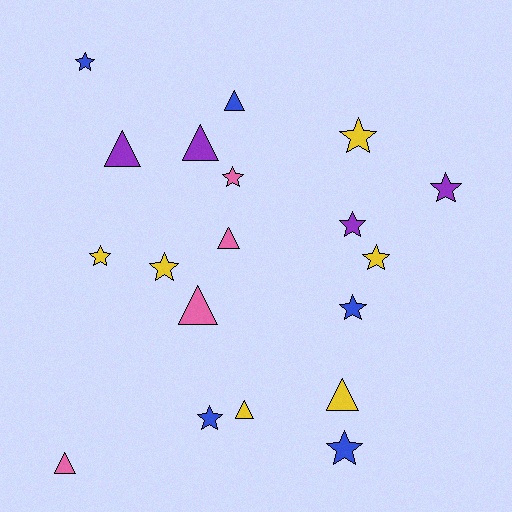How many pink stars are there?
There is 1 pink star.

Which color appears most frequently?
Yellow, with 6 objects.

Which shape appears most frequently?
Star, with 11 objects.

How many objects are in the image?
There are 19 objects.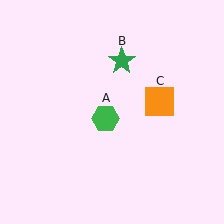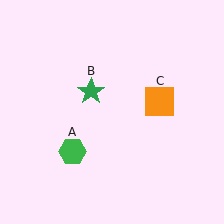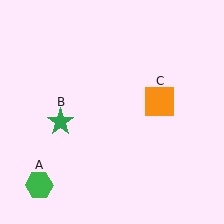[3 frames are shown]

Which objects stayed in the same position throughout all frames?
Orange square (object C) remained stationary.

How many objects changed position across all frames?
2 objects changed position: green hexagon (object A), green star (object B).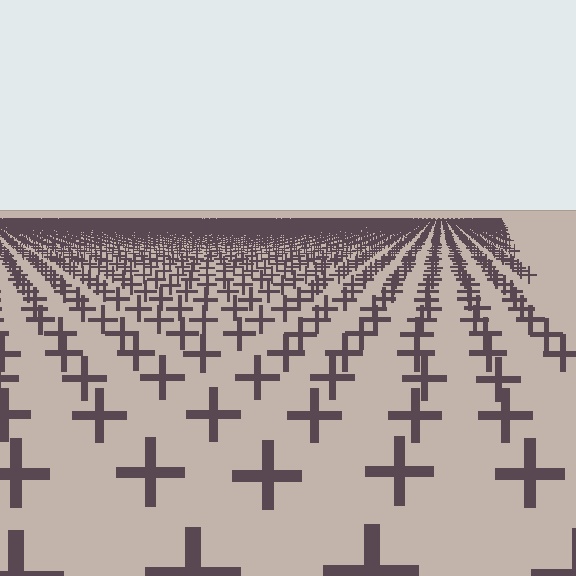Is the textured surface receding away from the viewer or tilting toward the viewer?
The surface is receding away from the viewer. Texture elements get smaller and denser toward the top.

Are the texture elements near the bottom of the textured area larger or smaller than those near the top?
Larger. Near the bottom, elements are closer to the viewer and appear at a bigger on-screen size.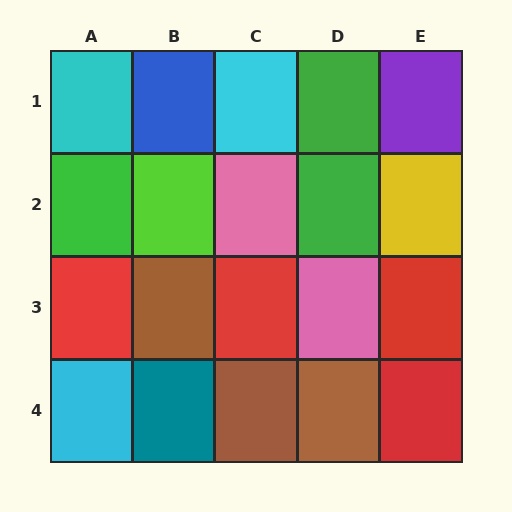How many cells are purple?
1 cell is purple.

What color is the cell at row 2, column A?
Green.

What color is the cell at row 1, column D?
Green.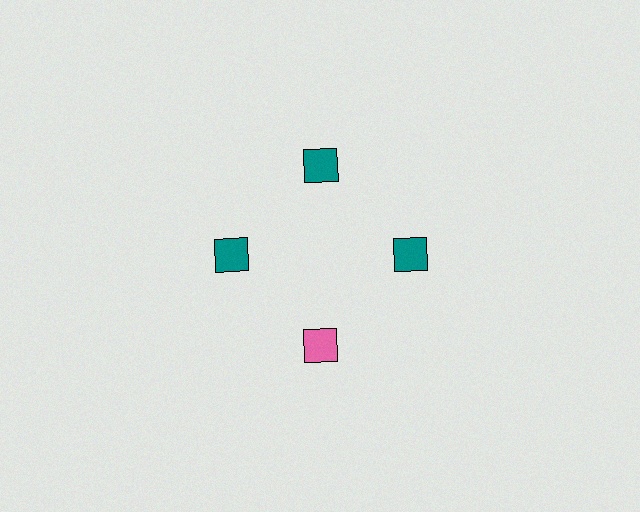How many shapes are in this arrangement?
There are 4 shapes arranged in a ring pattern.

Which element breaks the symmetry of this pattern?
The pink diamond at roughly the 6 o'clock position breaks the symmetry. All other shapes are teal diamonds.